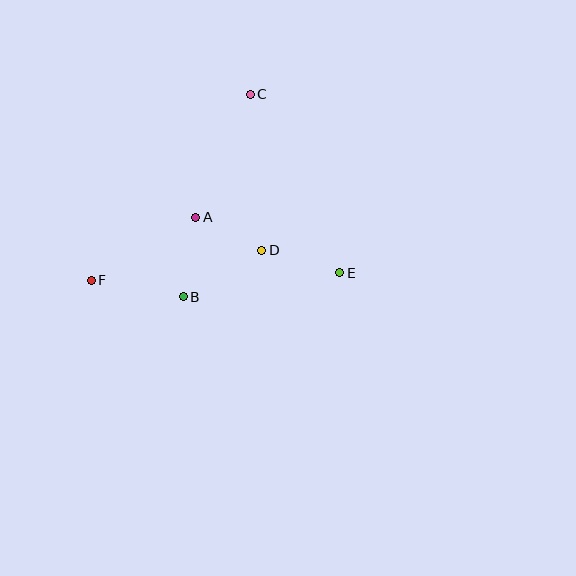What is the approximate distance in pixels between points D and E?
The distance between D and E is approximately 81 pixels.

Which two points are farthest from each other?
Points E and F are farthest from each other.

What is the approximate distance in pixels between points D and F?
The distance between D and F is approximately 173 pixels.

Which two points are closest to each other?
Points A and D are closest to each other.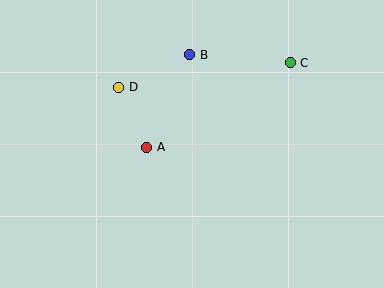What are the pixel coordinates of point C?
Point C is at (290, 63).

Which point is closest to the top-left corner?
Point D is closest to the top-left corner.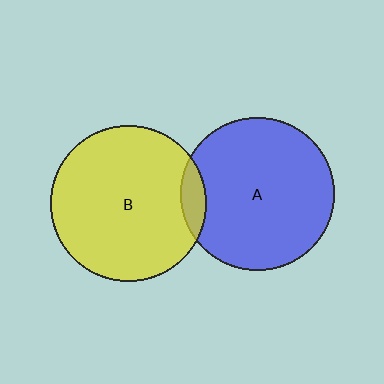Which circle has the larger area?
Circle B (yellow).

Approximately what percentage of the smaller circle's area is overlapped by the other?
Approximately 10%.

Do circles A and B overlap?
Yes.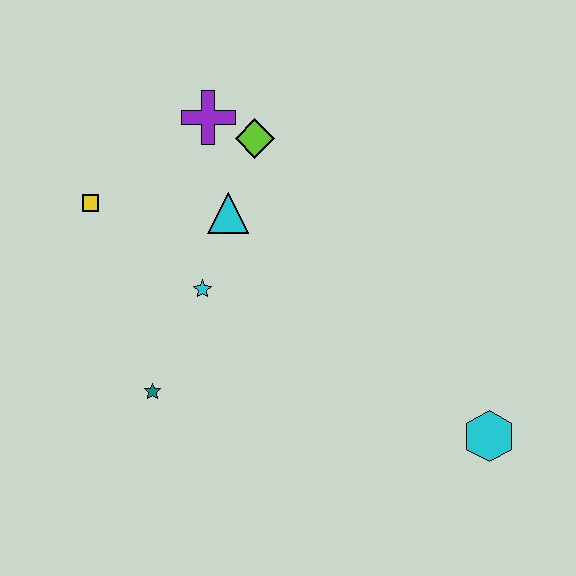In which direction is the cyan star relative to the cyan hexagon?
The cyan star is to the left of the cyan hexagon.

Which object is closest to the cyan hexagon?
The cyan star is closest to the cyan hexagon.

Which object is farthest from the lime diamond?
The cyan hexagon is farthest from the lime diamond.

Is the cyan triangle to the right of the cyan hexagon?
No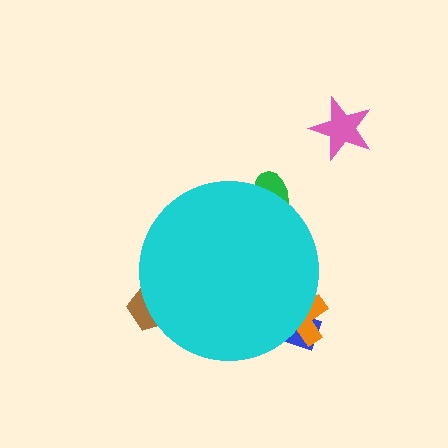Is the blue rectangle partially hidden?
Yes, the blue rectangle is partially hidden behind the cyan circle.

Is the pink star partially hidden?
No, the pink star is fully visible.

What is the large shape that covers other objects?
A cyan circle.